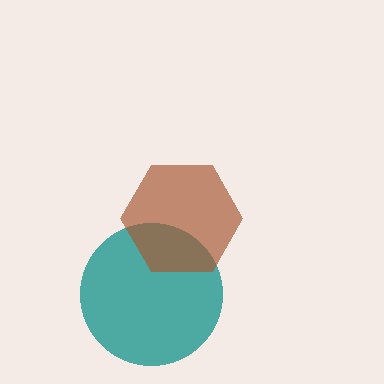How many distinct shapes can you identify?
There are 2 distinct shapes: a teal circle, a brown hexagon.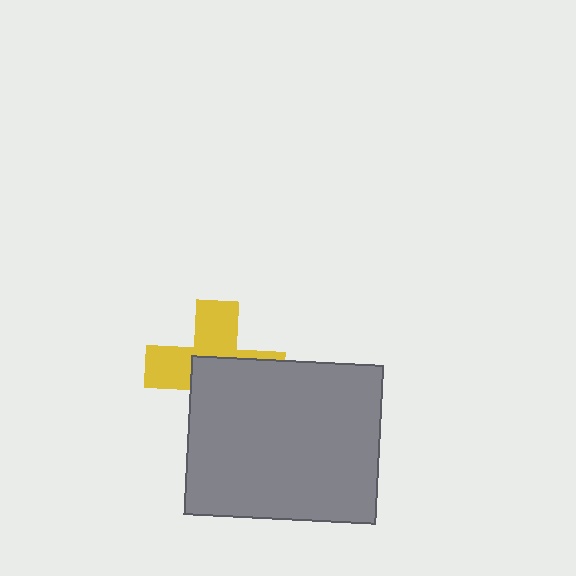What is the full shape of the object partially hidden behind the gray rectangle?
The partially hidden object is a yellow cross.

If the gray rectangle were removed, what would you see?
You would see the complete yellow cross.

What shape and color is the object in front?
The object in front is a gray rectangle.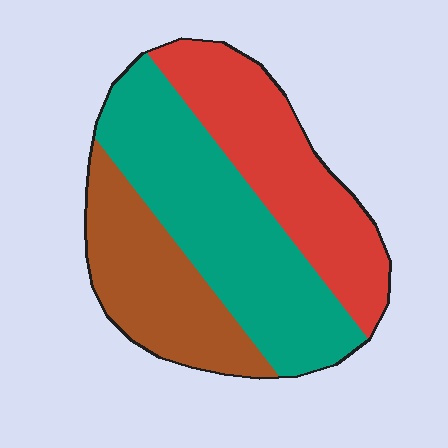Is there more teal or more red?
Teal.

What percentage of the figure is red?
Red covers around 30% of the figure.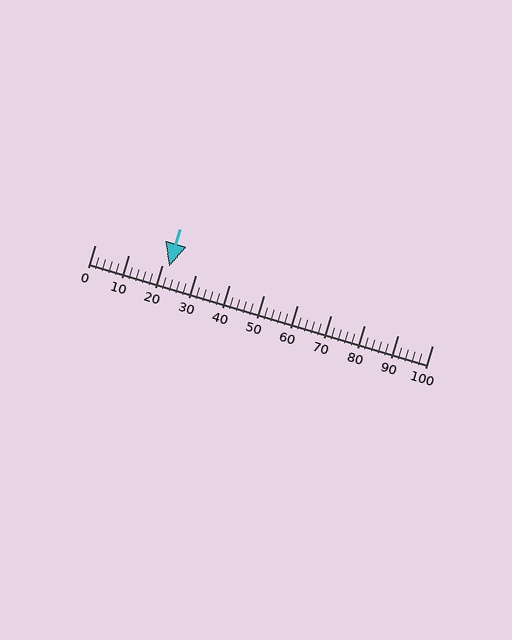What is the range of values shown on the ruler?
The ruler shows values from 0 to 100.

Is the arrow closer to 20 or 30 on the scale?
The arrow is closer to 20.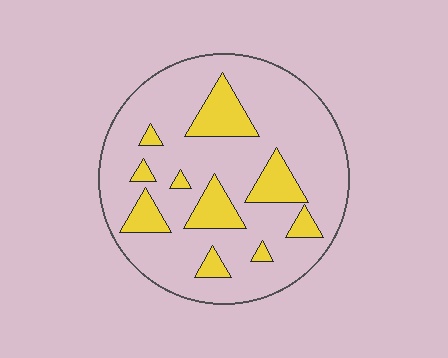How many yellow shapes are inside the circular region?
10.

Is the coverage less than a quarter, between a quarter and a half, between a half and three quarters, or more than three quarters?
Less than a quarter.